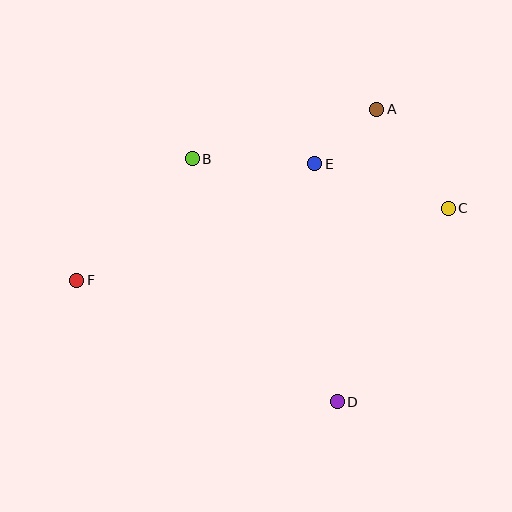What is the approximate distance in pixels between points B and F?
The distance between B and F is approximately 168 pixels.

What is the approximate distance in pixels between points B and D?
The distance between B and D is approximately 283 pixels.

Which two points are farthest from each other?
Points C and F are farthest from each other.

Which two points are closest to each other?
Points A and E are closest to each other.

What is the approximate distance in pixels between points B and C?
The distance between B and C is approximately 261 pixels.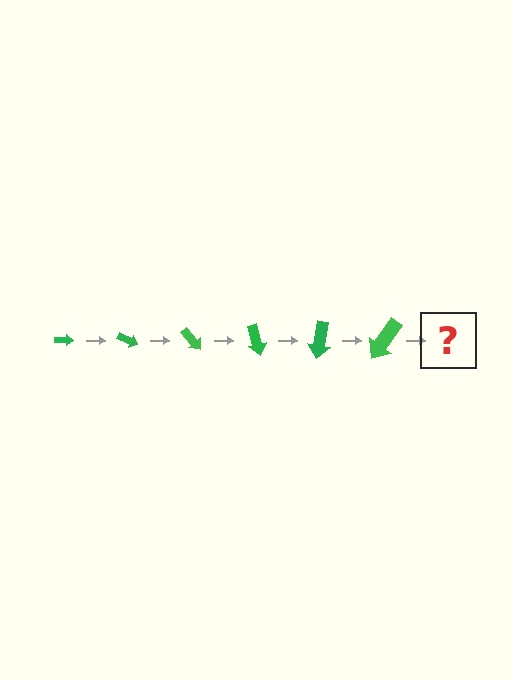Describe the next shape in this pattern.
It should be an arrow, larger than the previous one and rotated 150 degrees from the start.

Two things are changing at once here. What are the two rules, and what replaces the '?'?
The two rules are that the arrow grows larger each step and it rotates 25 degrees each step. The '?' should be an arrow, larger than the previous one and rotated 150 degrees from the start.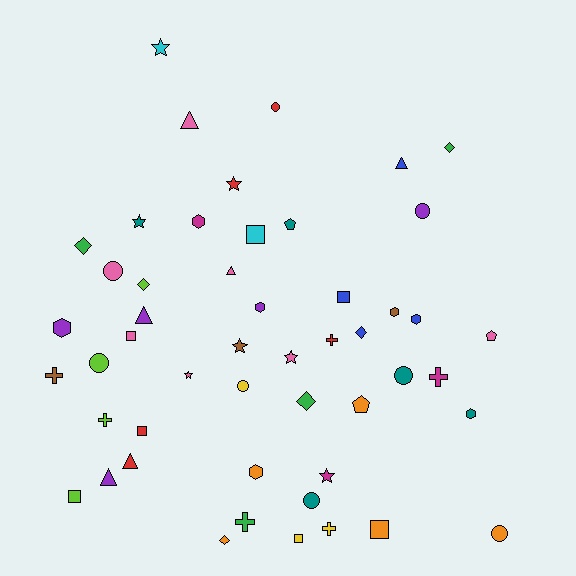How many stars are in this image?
There are 7 stars.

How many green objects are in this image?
There are 4 green objects.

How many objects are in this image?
There are 50 objects.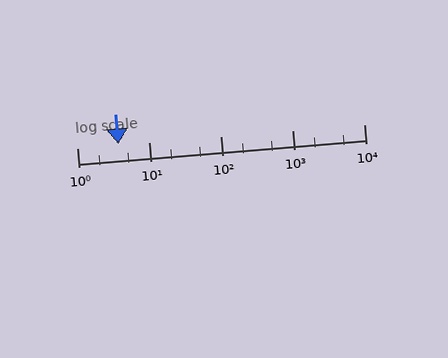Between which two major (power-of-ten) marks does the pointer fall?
The pointer is between 1 and 10.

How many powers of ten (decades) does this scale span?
The scale spans 4 decades, from 1 to 10000.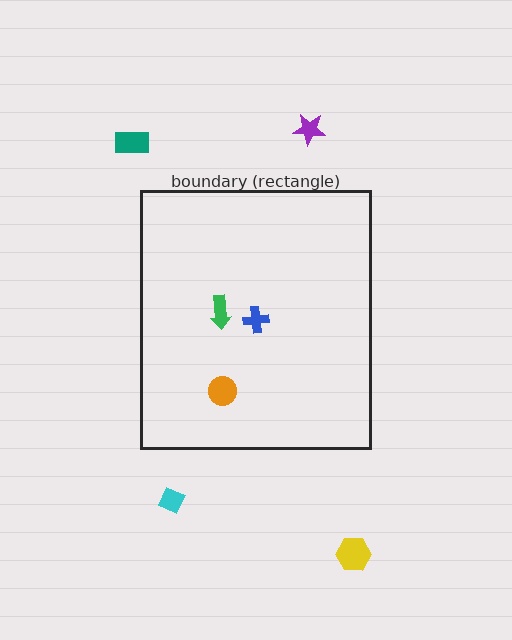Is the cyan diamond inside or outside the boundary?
Outside.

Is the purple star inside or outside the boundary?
Outside.